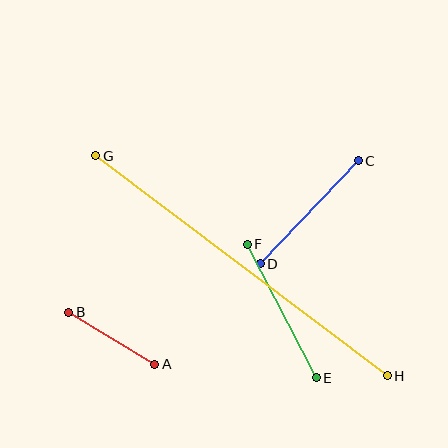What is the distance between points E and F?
The distance is approximately 150 pixels.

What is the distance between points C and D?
The distance is approximately 142 pixels.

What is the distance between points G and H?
The distance is approximately 365 pixels.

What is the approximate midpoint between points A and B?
The midpoint is at approximately (112, 338) pixels.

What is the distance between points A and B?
The distance is approximately 101 pixels.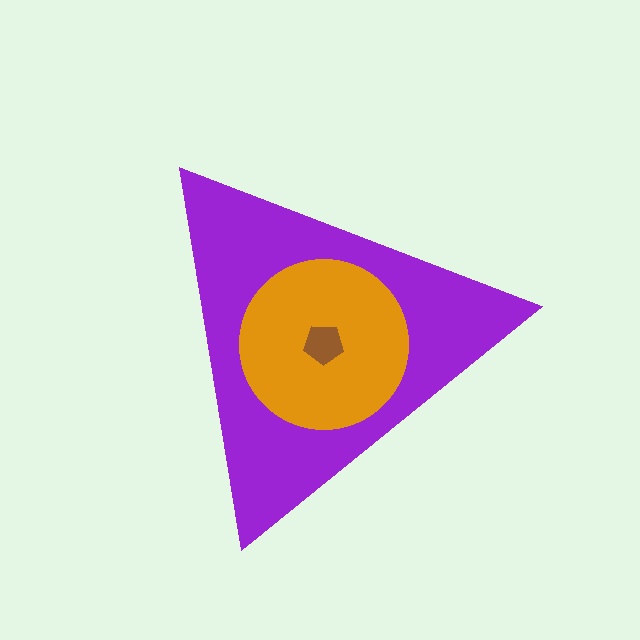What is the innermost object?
The brown pentagon.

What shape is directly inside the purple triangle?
The orange circle.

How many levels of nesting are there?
3.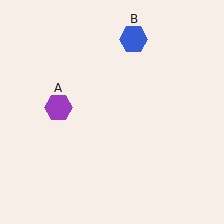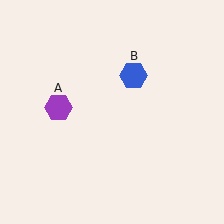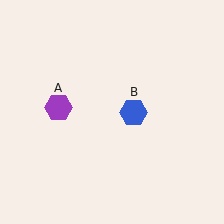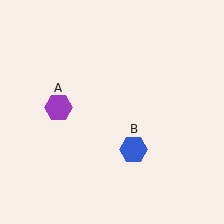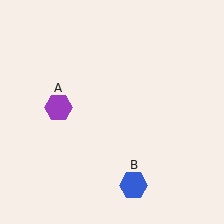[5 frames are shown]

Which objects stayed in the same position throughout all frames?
Purple hexagon (object A) remained stationary.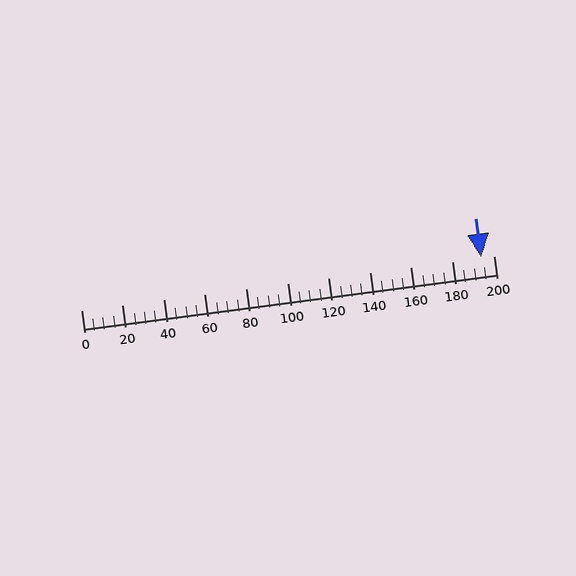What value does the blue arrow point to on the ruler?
The blue arrow points to approximately 194.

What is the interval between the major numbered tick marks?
The major tick marks are spaced 20 units apart.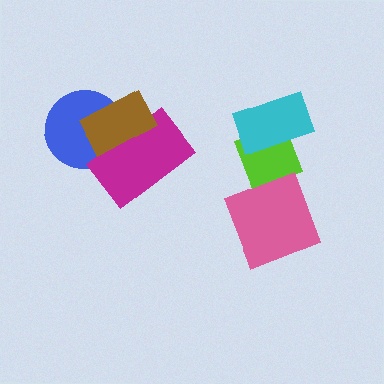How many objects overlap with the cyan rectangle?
1 object overlaps with the cyan rectangle.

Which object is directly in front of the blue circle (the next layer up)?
The magenta rectangle is directly in front of the blue circle.